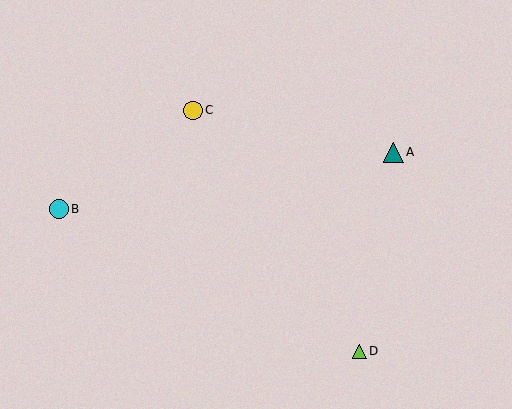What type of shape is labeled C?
Shape C is a yellow circle.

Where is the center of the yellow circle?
The center of the yellow circle is at (193, 110).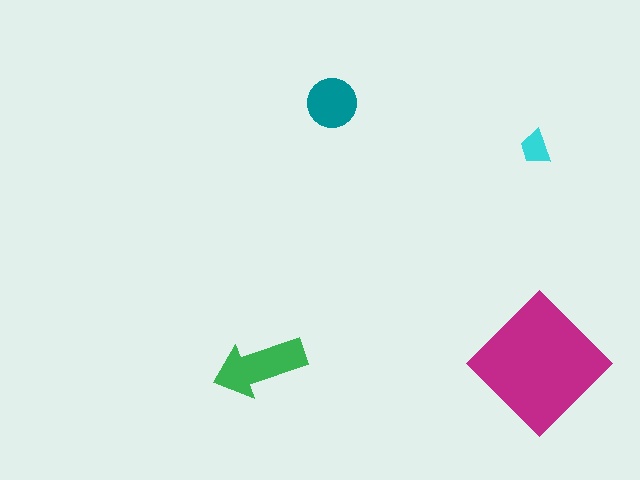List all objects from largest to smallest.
The magenta diamond, the green arrow, the teal circle, the cyan trapezoid.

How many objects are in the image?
There are 4 objects in the image.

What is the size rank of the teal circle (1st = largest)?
3rd.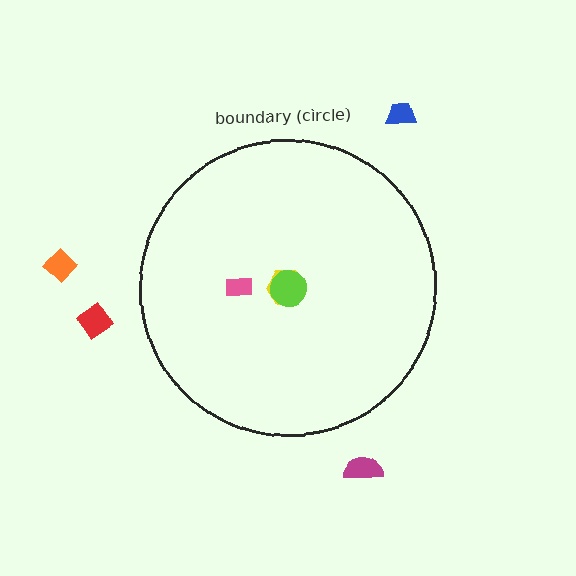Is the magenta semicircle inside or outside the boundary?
Outside.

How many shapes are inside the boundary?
3 inside, 4 outside.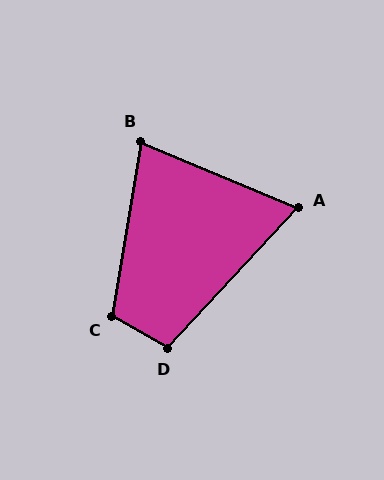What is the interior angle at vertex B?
Approximately 77 degrees (acute).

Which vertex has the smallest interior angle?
A, at approximately 70 degrees.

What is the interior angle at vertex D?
Approximately 103 degrees (obtuse).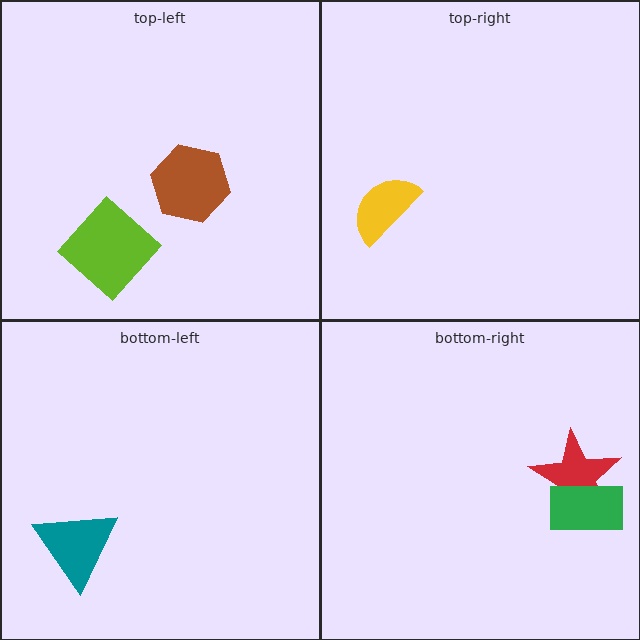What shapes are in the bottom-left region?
The teal triangle.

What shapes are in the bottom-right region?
The red star, the green rectangle.